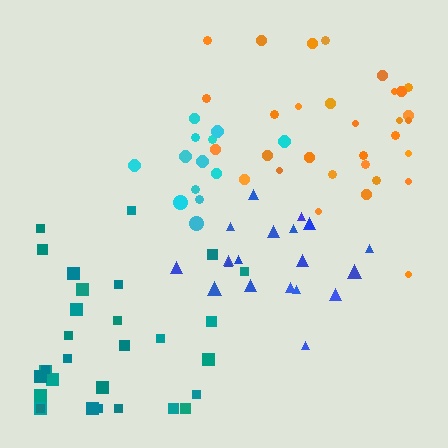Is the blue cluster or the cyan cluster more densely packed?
Cyan.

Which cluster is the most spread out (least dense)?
Teal.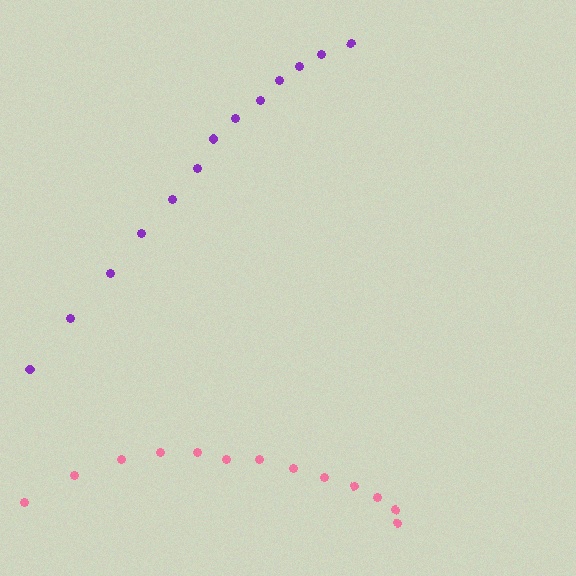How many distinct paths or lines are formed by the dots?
There are 2 distinct paths.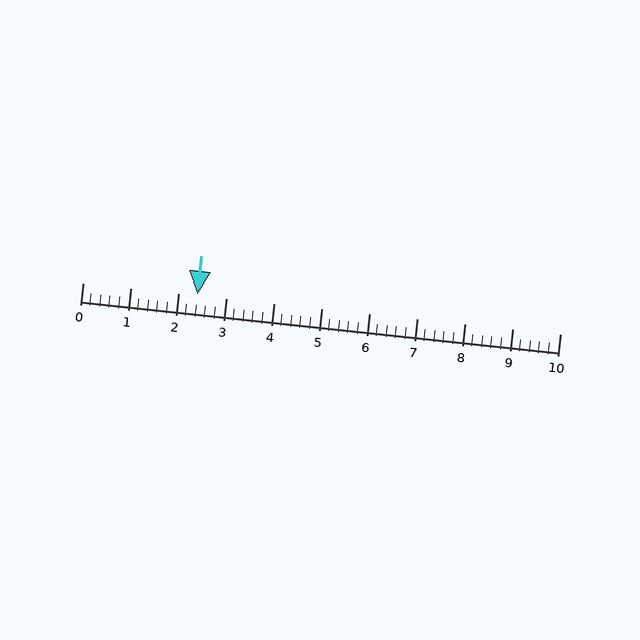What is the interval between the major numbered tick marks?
The major tick marks are spaced 1 units apart.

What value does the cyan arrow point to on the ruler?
The cyan arrow points to approximately 2.4.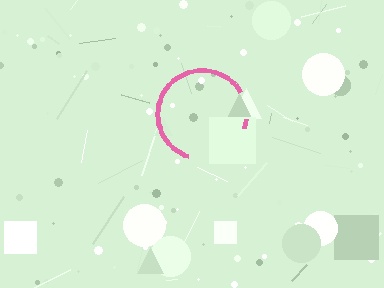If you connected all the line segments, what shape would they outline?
They would outline a circle.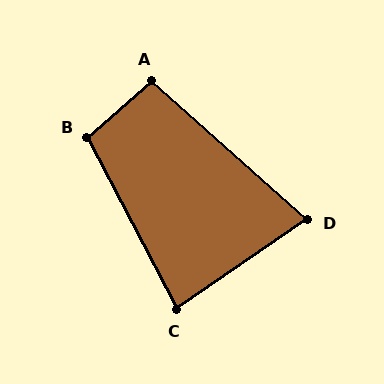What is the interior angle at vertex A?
Approximately 97 degrees (obtuse).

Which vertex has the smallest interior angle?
D, at approximately 76 degrees.